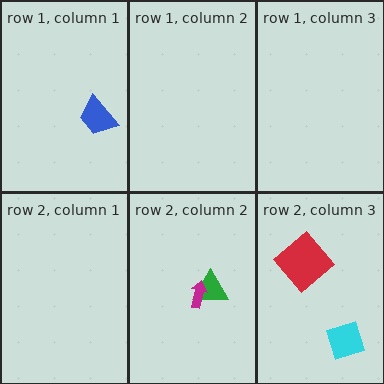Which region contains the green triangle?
The row 2, column 2 region.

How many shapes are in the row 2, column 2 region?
2.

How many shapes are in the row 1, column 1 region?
1.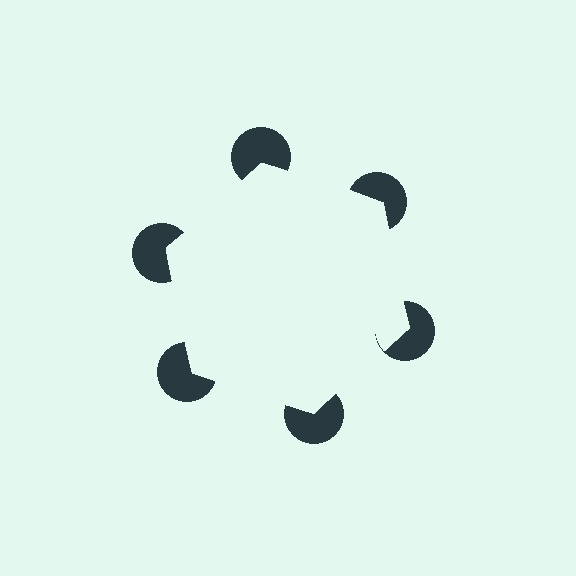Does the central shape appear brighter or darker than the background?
It typically appears slightly brighter than the background, even though no actual brightness change is drawn.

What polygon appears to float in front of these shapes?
An illusory hexagon — its edges are inferred from the aligned wedge cuts in the pac-man discs, not physically drawn.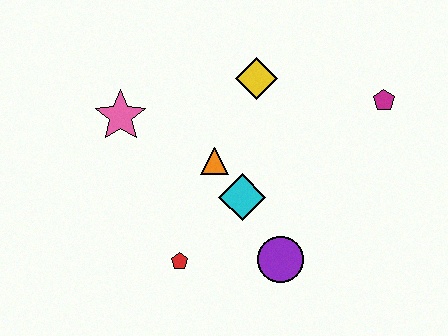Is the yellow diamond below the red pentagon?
No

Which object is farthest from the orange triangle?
The magenta pentagon is farthest from the orange triangle.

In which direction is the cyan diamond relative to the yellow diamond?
The cyan diamond is below the yellow diamond.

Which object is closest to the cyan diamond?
The orange triangle is closest to the cyan diamond.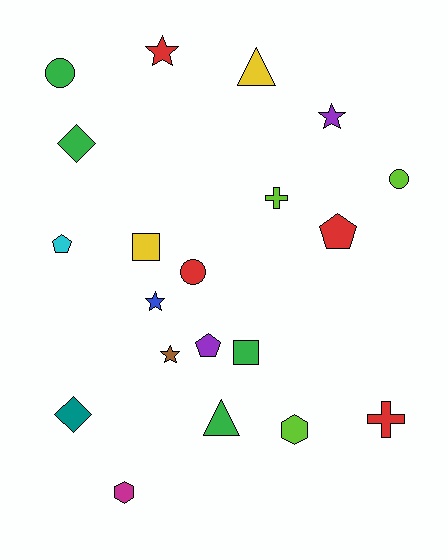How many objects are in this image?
There are 20 objects.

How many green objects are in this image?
There are 4 green objects.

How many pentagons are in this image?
There are 3 pentagons.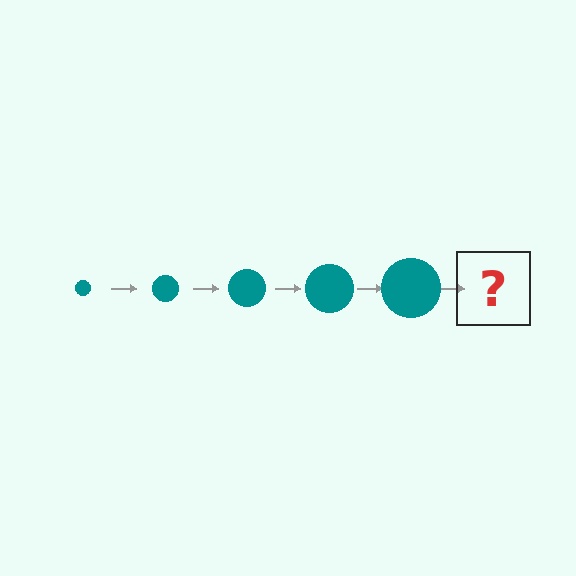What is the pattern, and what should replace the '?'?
The pattern is that the circle gets progressively larger each step. The '?' should be a teal circle, larger than the previous one.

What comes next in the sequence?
The next element should be a teal circle, larger than the previous one.